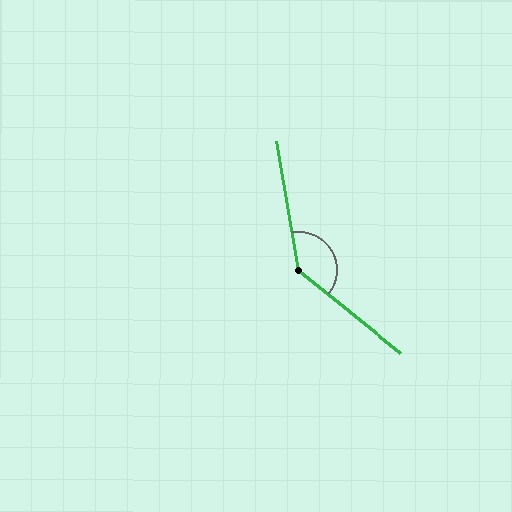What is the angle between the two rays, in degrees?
Approximately 139 degrees.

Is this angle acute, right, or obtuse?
It is obtuse.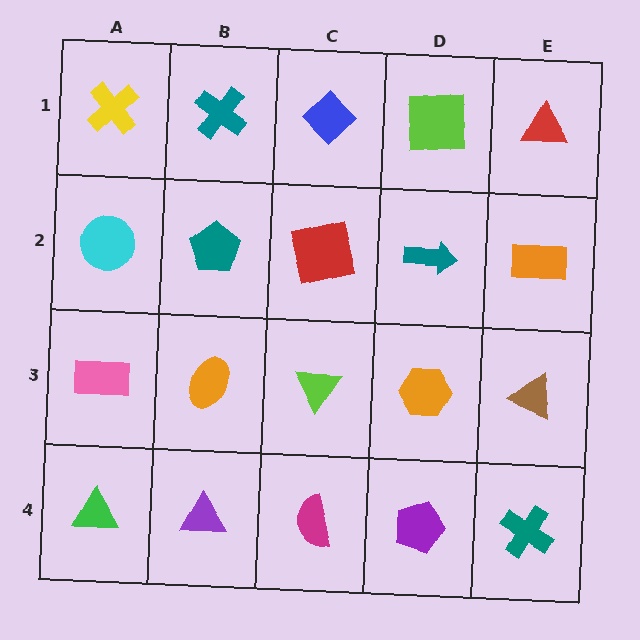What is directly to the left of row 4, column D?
A magenta semicircle.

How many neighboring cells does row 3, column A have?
3.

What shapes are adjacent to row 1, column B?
A teal pentagon (row 2, column B), a yellow cross (row 1, column A), a blue diamond (row 1, column C).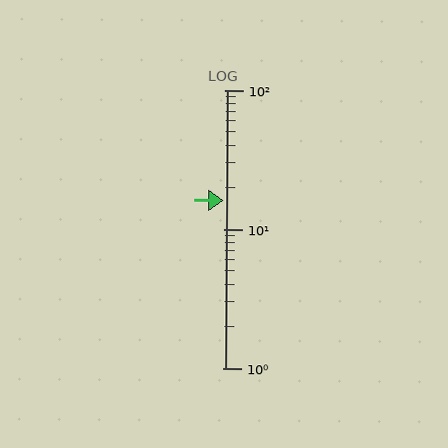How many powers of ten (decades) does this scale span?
The scale spans 2 decades, from 1 to 100.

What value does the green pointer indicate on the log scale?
The pointer indicates approximately 16.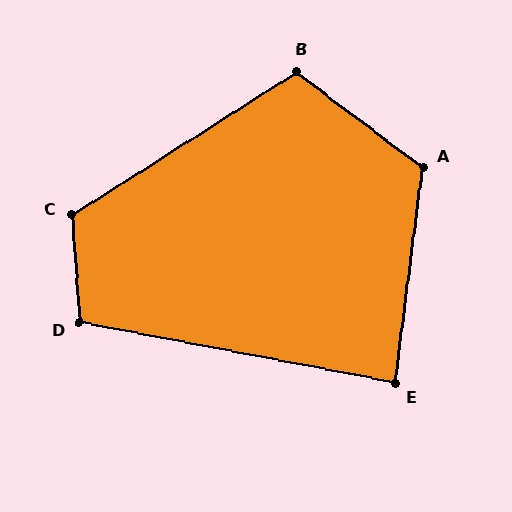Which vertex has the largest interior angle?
A, at approximately 120 degrees.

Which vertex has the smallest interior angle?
E, at approximately 86 degrees.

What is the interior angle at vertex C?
Approximately 118 degrees (obtuse).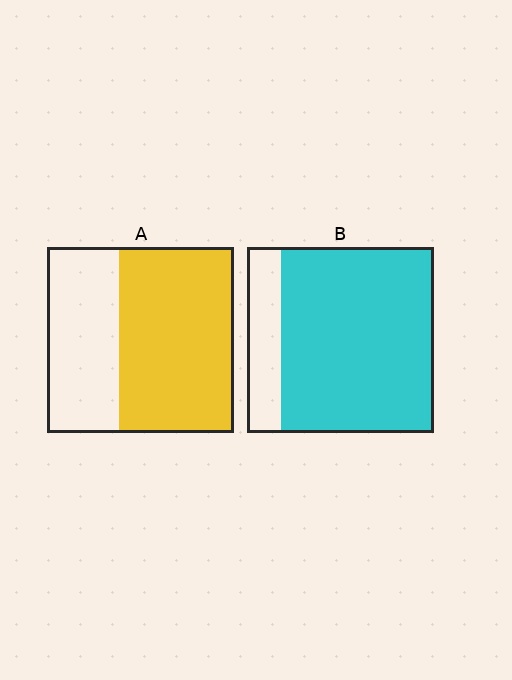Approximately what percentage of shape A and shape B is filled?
A is approximately 60% and B is approximately 80%.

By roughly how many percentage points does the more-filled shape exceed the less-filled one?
By roughly 20 percentage points (B over A).